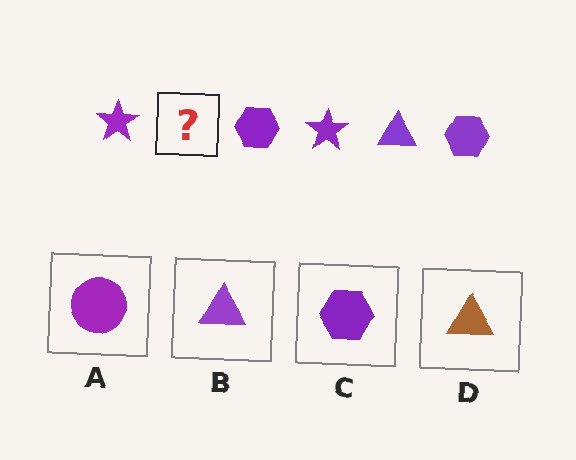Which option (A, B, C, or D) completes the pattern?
B.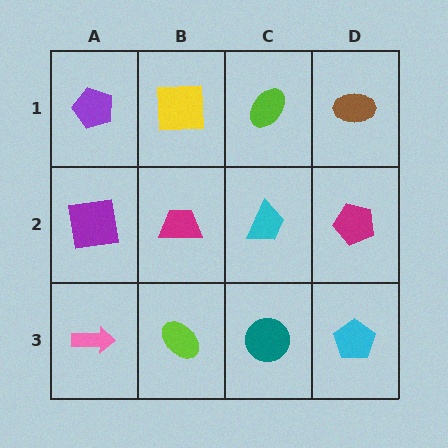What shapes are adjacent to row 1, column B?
A magenta trapezoid (row 2, column B), a purple pentagon (row 1, column A), a lime ellipse (row 1, column C).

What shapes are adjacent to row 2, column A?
A purple pentagon (row 1, column A), a pink arrow (row 3, column A), a magenta trapezoid (row 2, column B).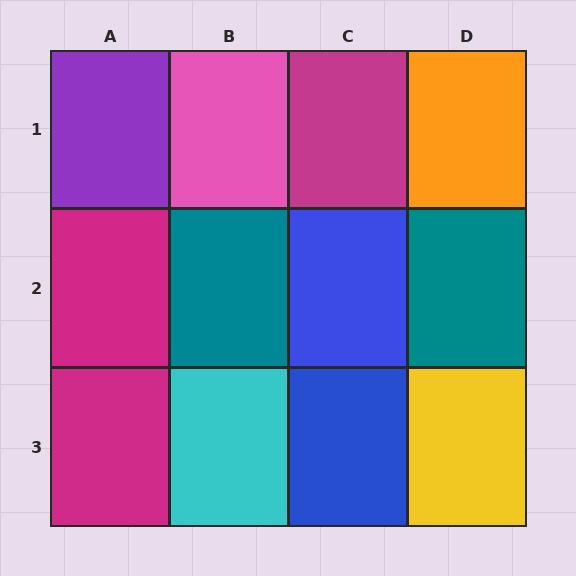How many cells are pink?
1 cell is pink.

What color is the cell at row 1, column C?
Magenta.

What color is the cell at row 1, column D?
Orange.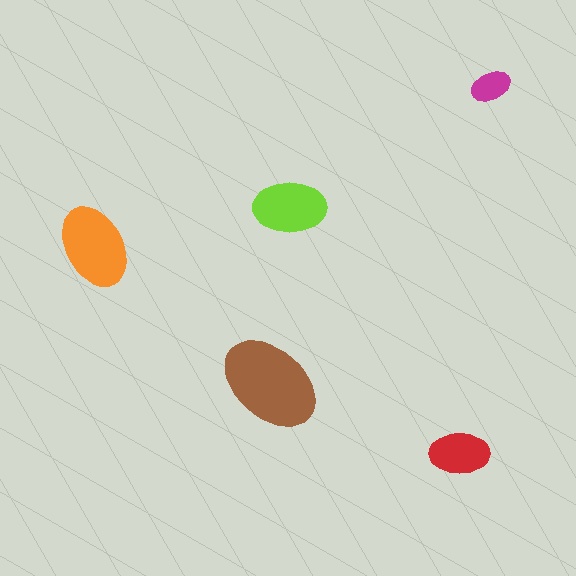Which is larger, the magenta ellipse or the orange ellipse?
The orange one.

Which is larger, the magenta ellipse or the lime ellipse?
The lime one.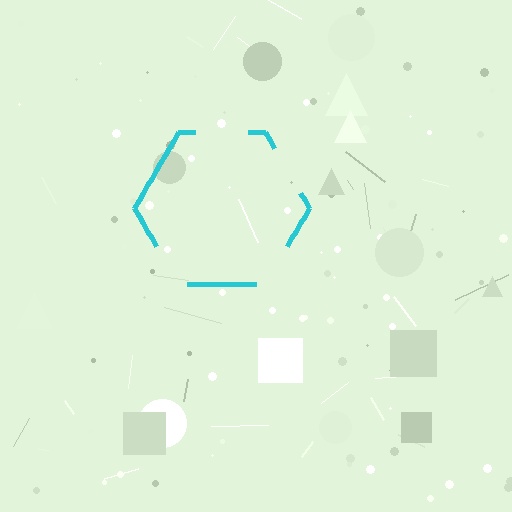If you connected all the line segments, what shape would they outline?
They would outline a hexagon.